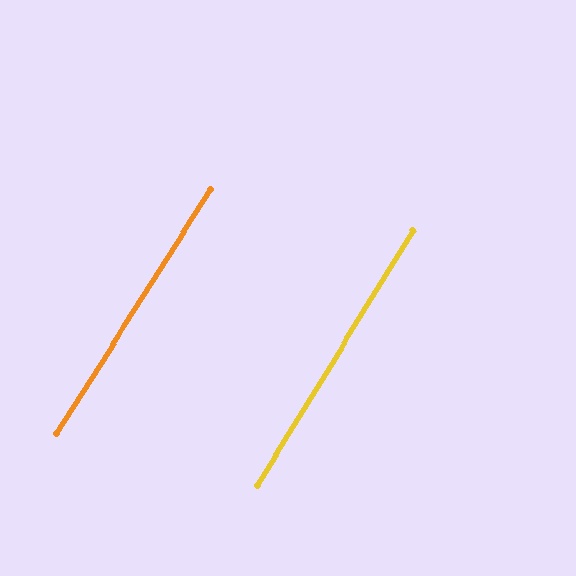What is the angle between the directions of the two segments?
Approximately 1 degree.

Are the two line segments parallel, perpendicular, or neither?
Parallel — their directions differ by only 0.8°.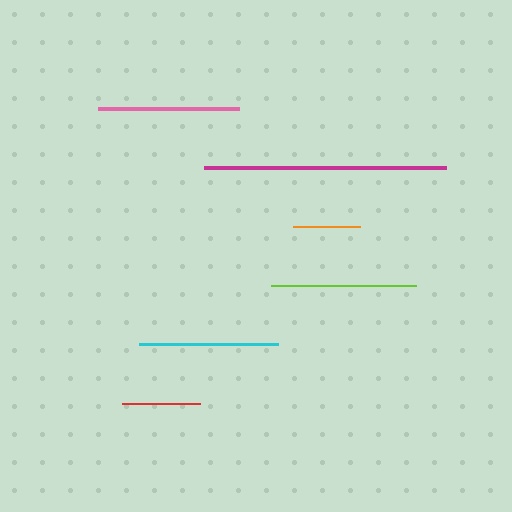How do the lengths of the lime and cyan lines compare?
The lime and cyan lines are approximately the same length.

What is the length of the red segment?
The red segment is approximately 78 pixels long.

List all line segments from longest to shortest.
From longest to shortest: magenta, lime, pink, cyan, red, orange.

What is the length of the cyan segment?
The cyan segment is approximately 139 pixels long.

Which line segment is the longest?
The magenta line is the longest at approximately 243 pixels.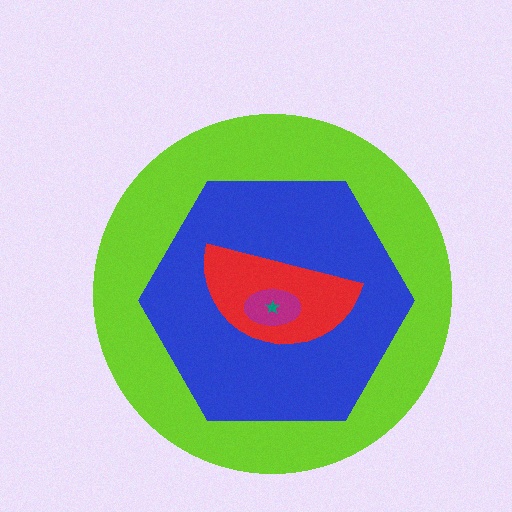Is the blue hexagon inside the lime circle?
Yes.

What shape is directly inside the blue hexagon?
The red semicircle.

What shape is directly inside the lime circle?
The blue hexagon.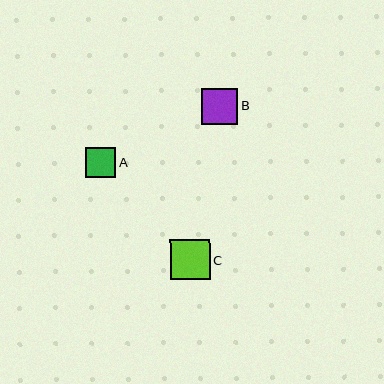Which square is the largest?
Square C is the largest with a size of approximately 40 pixels.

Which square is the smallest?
Square A is the smallest with a size of approximately 30 pixels.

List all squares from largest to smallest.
From largest to smallest: C, B, A.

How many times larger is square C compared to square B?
Square C is approximately 1.1 times the size of square B.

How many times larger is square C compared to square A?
Square C is approximately 1.3 times the size of square A.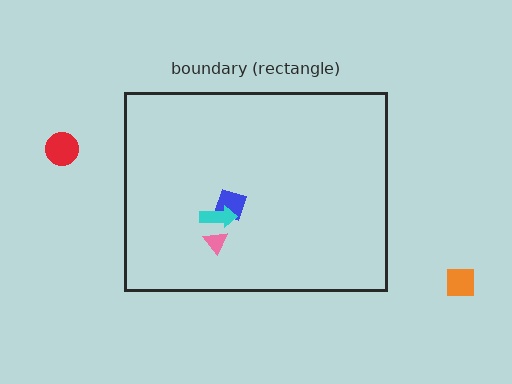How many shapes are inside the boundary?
3 inside, 2 outside.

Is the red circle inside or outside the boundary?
Outside.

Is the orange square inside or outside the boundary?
Outside.